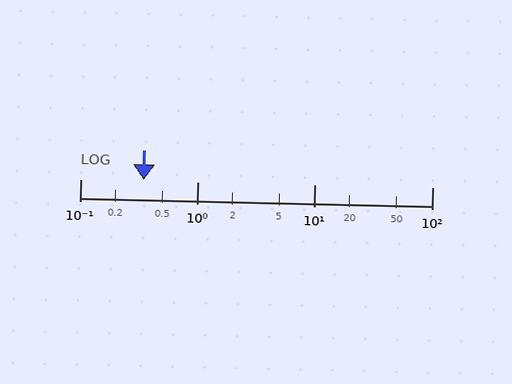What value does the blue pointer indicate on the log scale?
The pointer indicates approximately 0.35.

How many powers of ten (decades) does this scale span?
The scale spans 3 decades, from 0.1 to 100.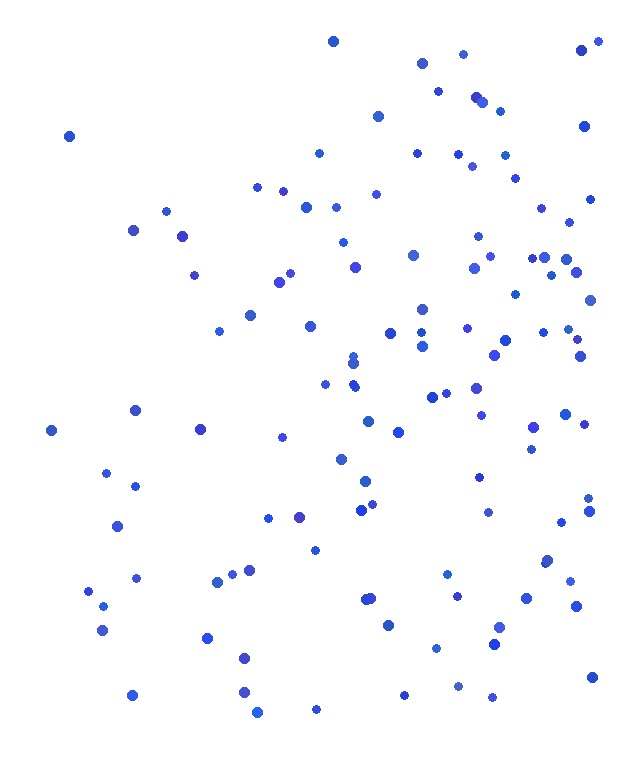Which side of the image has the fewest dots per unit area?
The left.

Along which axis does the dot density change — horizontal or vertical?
Horizontal.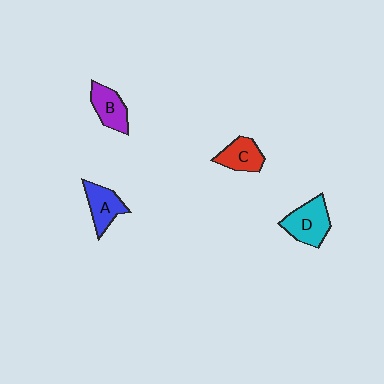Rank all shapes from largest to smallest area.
From largest to smallest: D (cyan), A (blue), B (purple), C (red).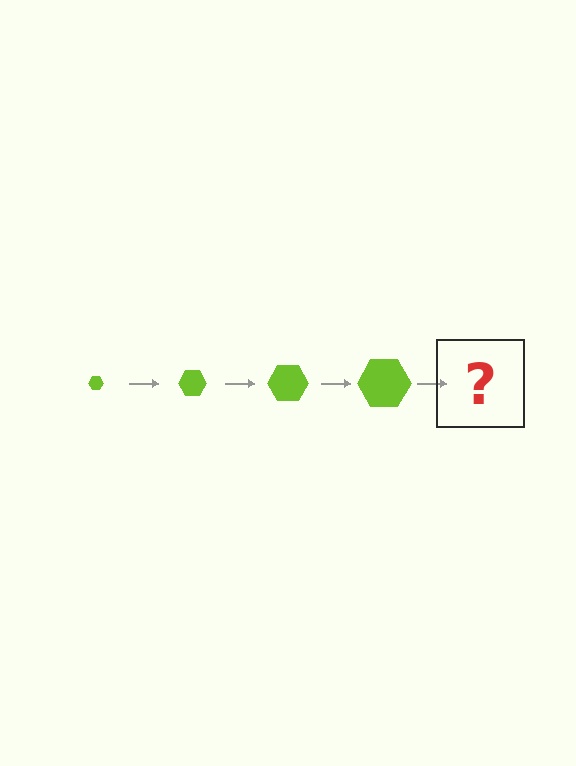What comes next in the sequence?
The next element should be a lime hexagon, larger than the previous one.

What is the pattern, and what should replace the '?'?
The pattern is that the hexagon gets progressively larger each step. The '?' should be a lime hexagon, larger than the previous one.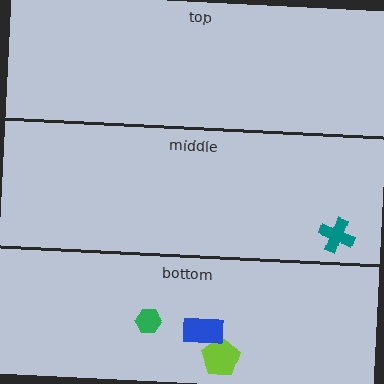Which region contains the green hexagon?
The bottom region.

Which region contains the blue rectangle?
The bottom region.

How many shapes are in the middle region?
1.